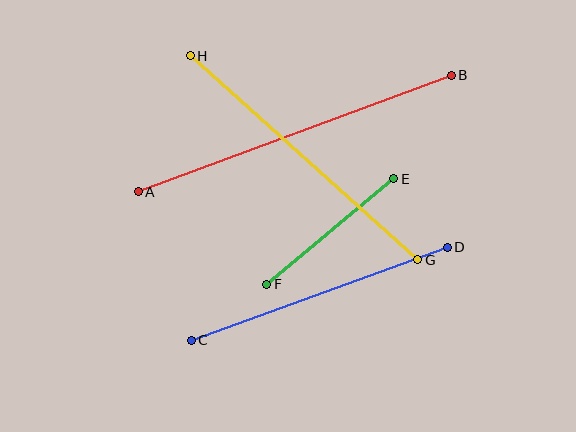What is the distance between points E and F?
The distance is approximately 165 pixels.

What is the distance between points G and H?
The distance is approximately 306 pixels.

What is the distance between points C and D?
The distance is approximately 273 pixels.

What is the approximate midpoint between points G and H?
The midpoint is at approximately (304, 158) pixels.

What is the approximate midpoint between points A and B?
The midpoint is at approximately (295, 133) pixels.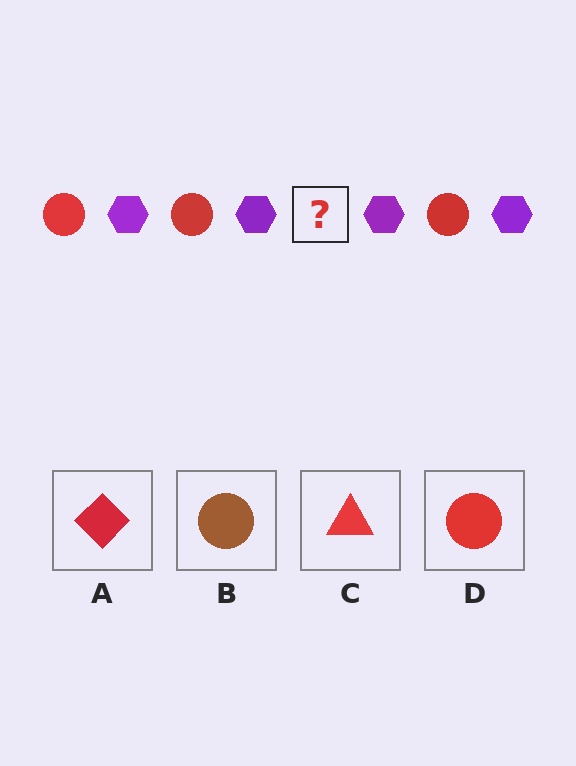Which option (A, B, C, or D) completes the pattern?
D.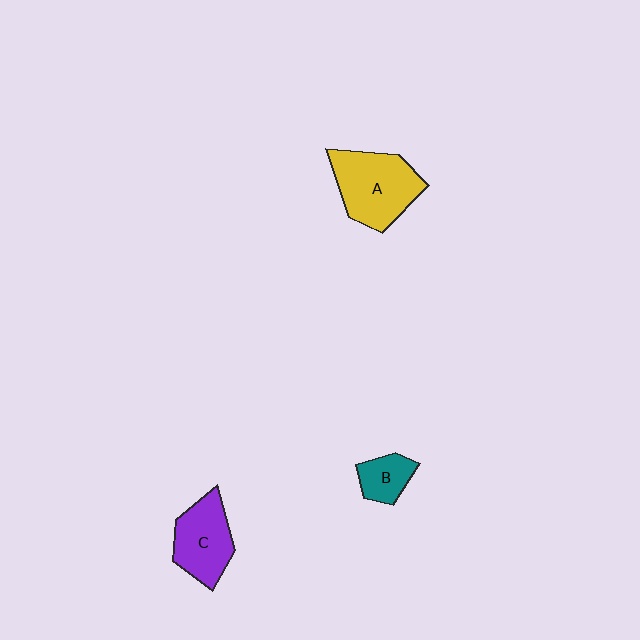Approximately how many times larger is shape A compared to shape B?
Approximately 2.5 times.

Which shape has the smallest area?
Shape B (teal).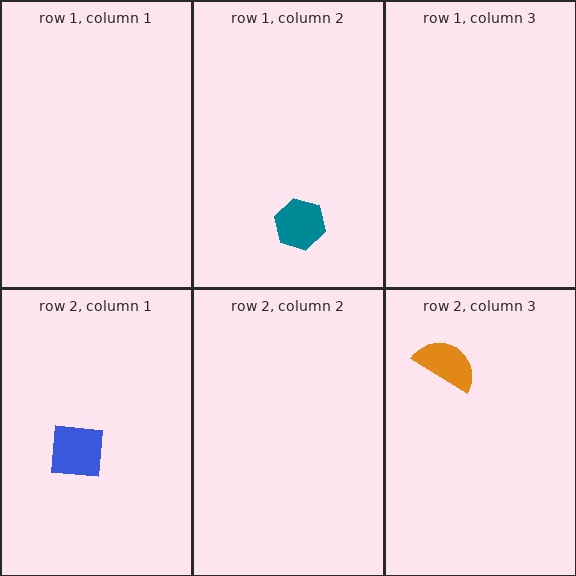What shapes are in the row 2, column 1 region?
The blue square.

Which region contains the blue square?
The row 2, column 1 region.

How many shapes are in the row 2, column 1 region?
1.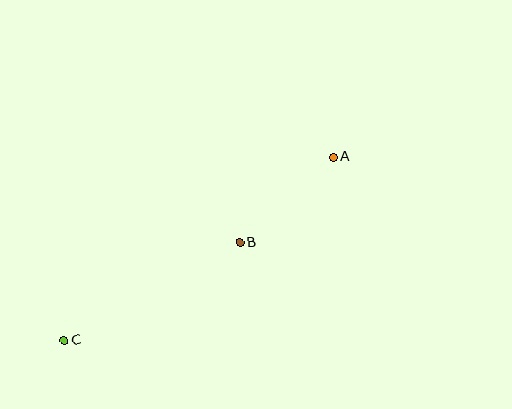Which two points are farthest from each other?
Points A and C are farthest from each other.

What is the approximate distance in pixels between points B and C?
The distance between B and C is approximately 201 pixels.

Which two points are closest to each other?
Points A and B are closest to each other.